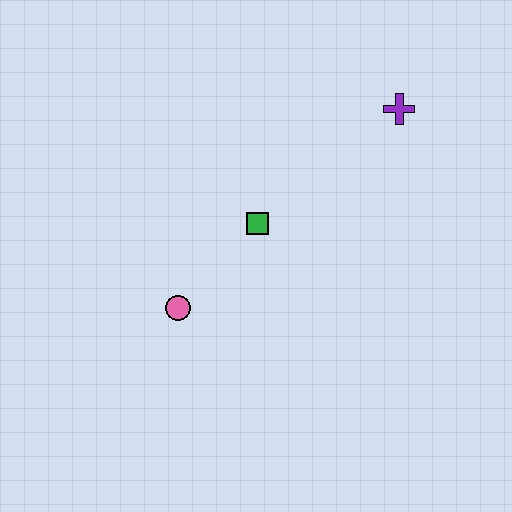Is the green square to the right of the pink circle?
Yes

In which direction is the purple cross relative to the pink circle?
The purple cross is to the right of the pink circle.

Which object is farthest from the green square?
The purple cross is farthest from the green square.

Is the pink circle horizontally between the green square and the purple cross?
No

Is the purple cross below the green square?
No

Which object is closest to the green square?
The pink circle is closest to the green square.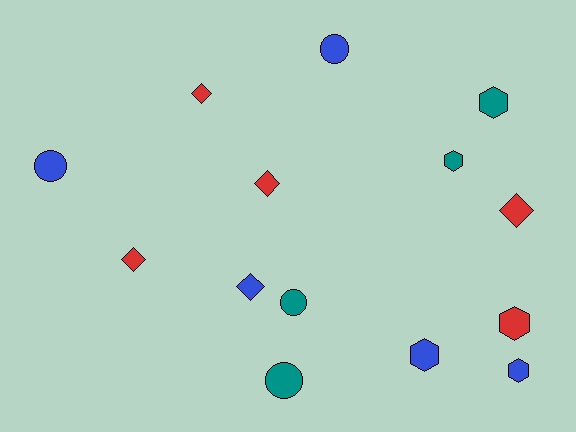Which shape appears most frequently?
Diamond, with 5 objects.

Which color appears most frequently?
Red, with 5 objects.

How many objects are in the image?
There are 14 objects.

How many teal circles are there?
There are 2 teal circles.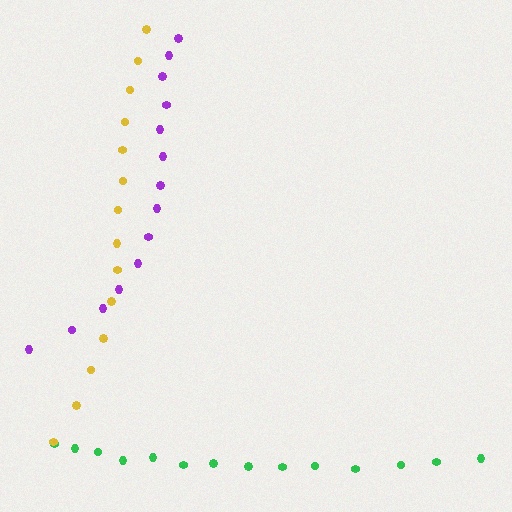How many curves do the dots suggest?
There are 3 distinct paths.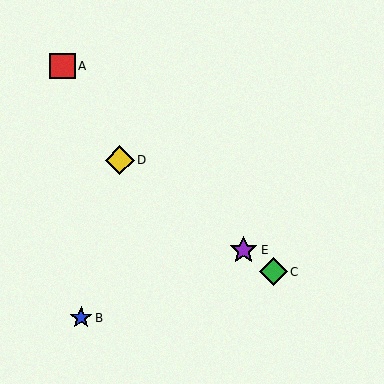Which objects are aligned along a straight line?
Objects C, D, E are aligned along a straight line.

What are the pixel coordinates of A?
Object A is at (63, 66).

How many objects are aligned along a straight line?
3 objects (C, D, E) are aligned along a straight line.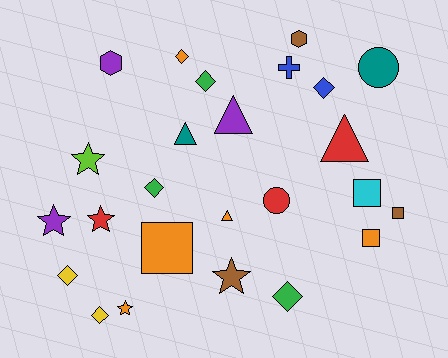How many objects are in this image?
There are 25 objects.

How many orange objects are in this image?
There are 5 orange objects.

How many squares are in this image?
There are 4 squares.